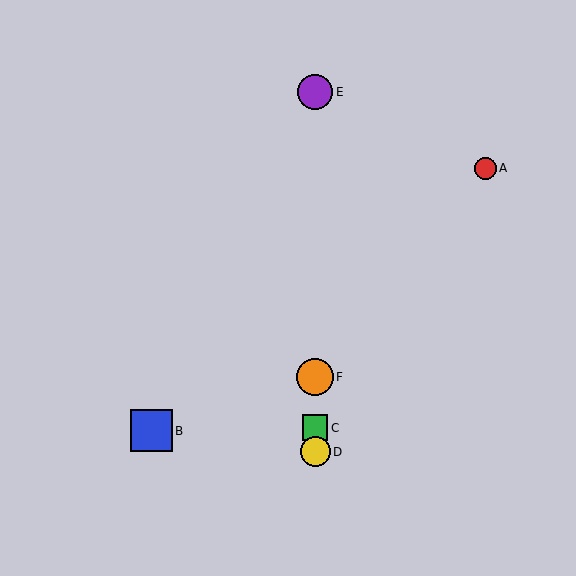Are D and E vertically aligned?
Yes, both are at x≈315.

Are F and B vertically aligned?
No, F is at x≈315 and B is at x≈151.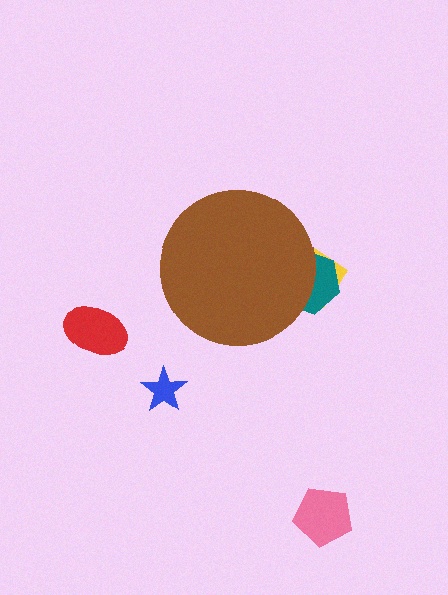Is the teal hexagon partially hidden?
Yes, the teal hexagon is partially hidden behind the brown circle.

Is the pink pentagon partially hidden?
No, the pink pentagon is fully visible.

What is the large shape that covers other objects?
A brown circle.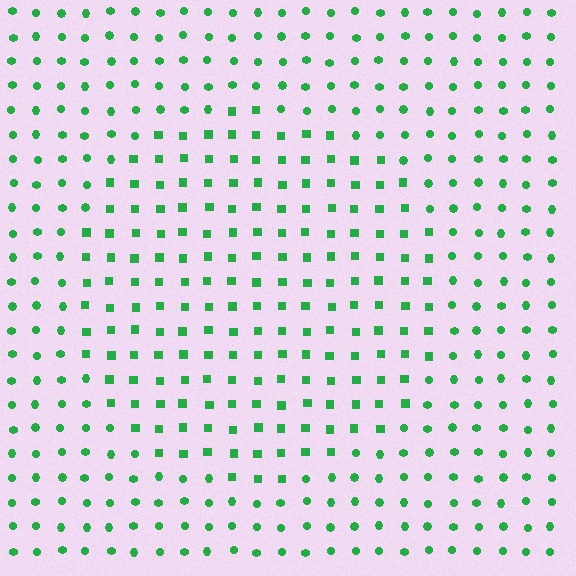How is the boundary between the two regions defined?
The boundary is defined by a change in element shape: squares inside vs. circles outside. All elements share the same color and spacing.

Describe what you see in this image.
The image is filled with small green elements arranged in a uniform grid. A circle-shaped region contains squares, while the surrounding area contains circles. The boundary is defined purely by the change in element shape.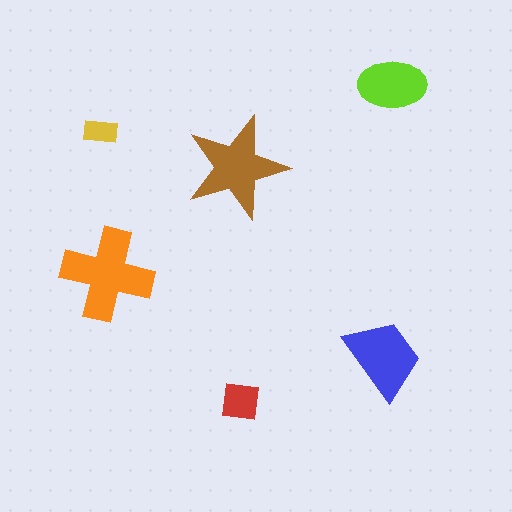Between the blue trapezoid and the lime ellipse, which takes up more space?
The blue trapezoid.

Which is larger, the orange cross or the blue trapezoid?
The orange cross.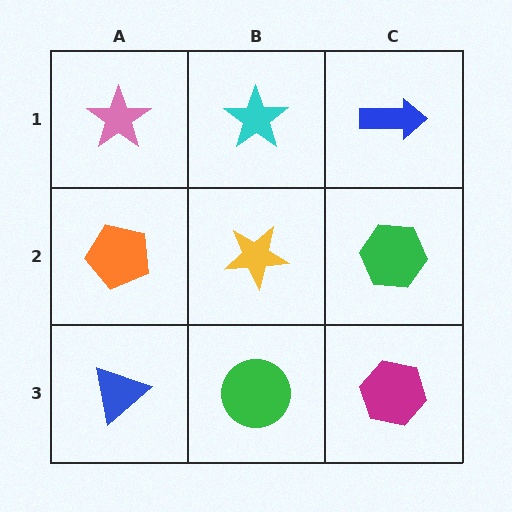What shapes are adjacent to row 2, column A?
A pink star (row 1, column A), a blue triangle (row 3, column A), a yellow star (row 2, column B).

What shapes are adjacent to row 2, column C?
A blue arrow (row 1, column C), a magenta hexagon (row 3, column C), a yellow star (row 2, column B).